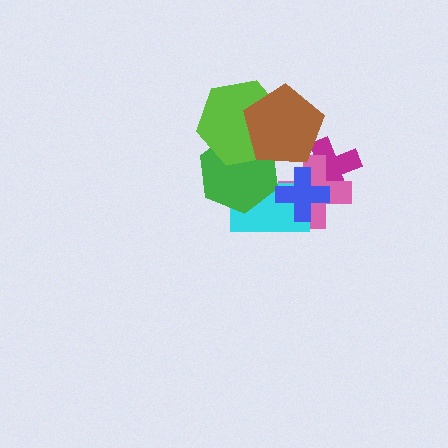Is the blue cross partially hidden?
No, no other shape covers it.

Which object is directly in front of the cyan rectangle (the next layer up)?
The green hexagon is directly in front of the cyan rectangle.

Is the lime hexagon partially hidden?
Yes, it is partially covered by another shape.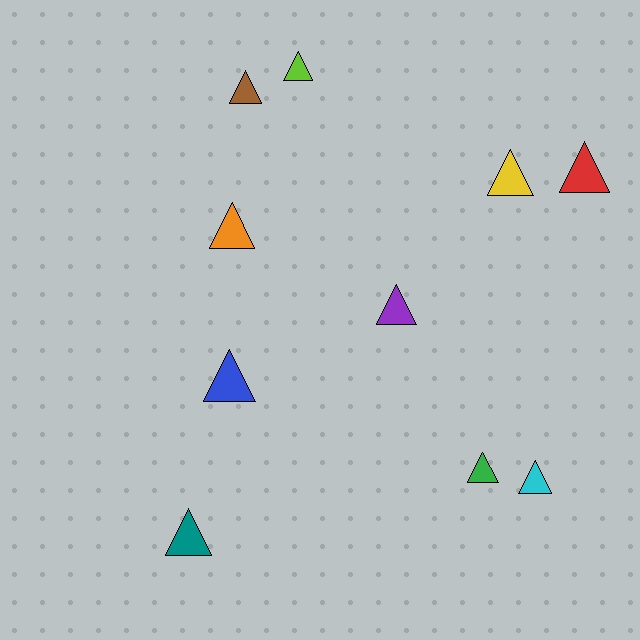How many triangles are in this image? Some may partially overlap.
There are 10 triangles.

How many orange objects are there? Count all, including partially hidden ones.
There is 1 orange object.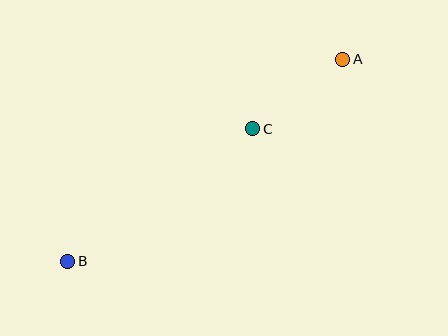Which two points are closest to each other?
Points A and C are closest to each other.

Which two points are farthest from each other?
Points A and B are farthest from each other.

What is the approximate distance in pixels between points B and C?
The distance between B and C is approximately 227 pixels.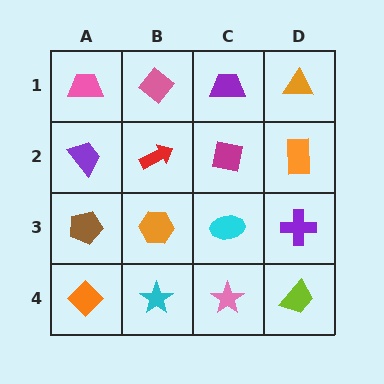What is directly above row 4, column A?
A brown pentagon.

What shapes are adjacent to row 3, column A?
A purple trapezoid (row 2, column A), an orange diamond (row 4, column A), an orange hexagon (row 3, column B).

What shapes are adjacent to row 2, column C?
A purple trapezoid (row 1, column C), a cyan ellipse (row 3, column C), a red arrow (row 2, column B), an orange rectangle (row 2, column D).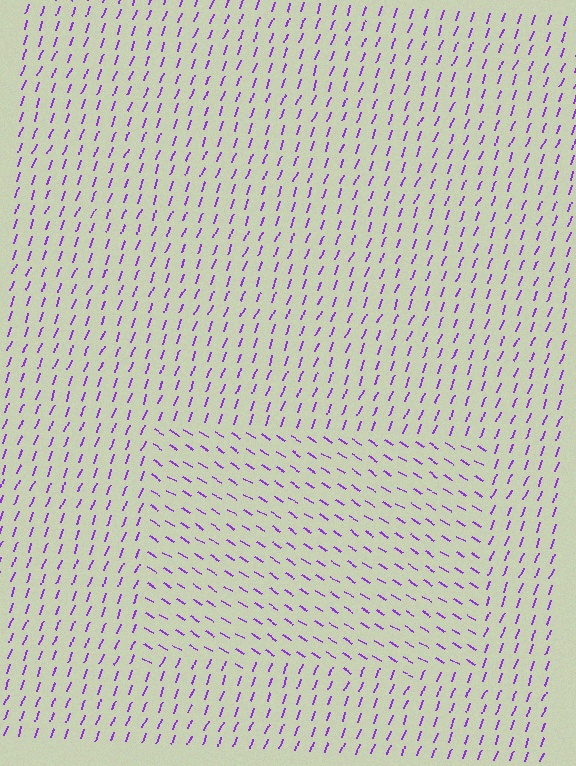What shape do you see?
I see a rectangle.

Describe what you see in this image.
The image is filled with small purple line segments. A rectangle region in the image has lines oriented differently from the surrounding lines, creating a visible texture boundary.